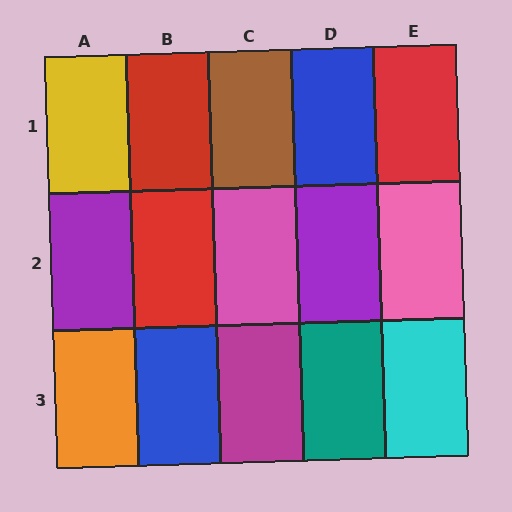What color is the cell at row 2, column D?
Purple.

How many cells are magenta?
1 cell is magenta.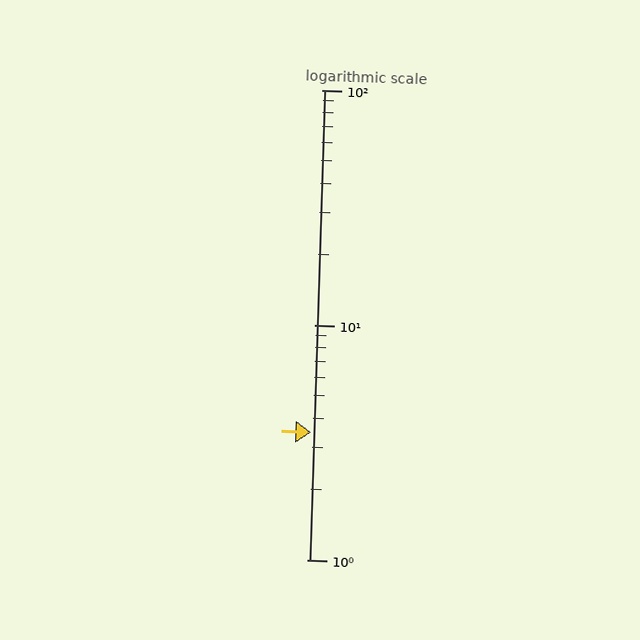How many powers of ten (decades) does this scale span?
The scale spans 2 decades, from 1 to 100.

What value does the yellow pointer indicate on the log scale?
The pointer indicates approximately 3.5.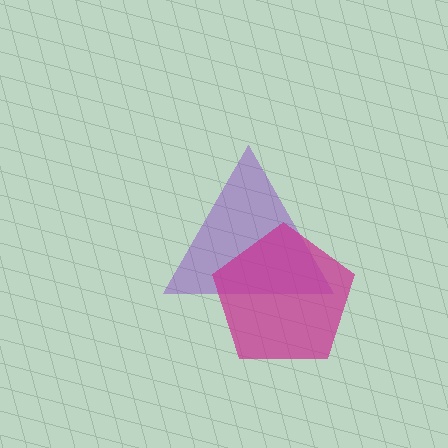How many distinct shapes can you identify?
There are 2 distinct shapes: a purple triangle, a magenta pentagon.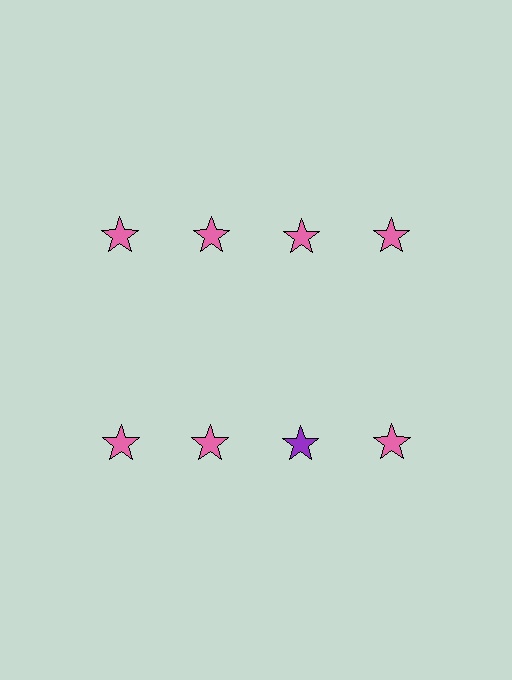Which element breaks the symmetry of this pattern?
The purple star in the second row, center column breaks the symmetry. All other shapes are pink stars.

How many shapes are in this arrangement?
There are 8 shapes arranged in a grid pattern.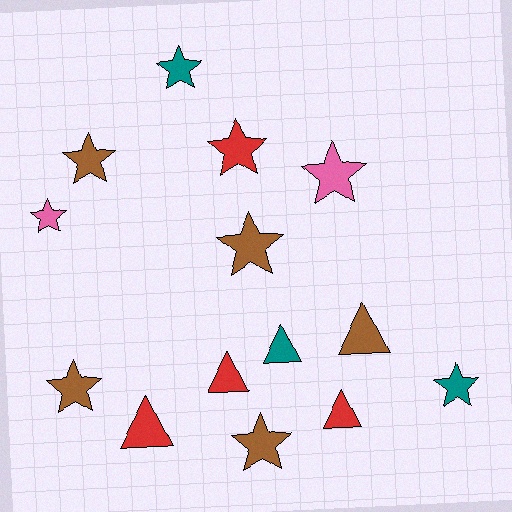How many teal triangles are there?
There is 1 teal triangle.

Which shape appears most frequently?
Star, with 9 objects.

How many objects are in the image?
There are 14 objects.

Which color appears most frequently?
Brown, with 5 objects.